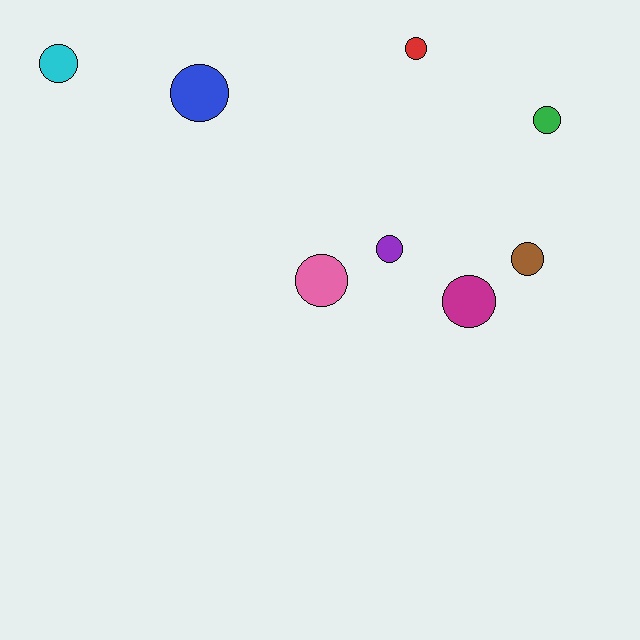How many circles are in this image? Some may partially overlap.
There are 8 circles.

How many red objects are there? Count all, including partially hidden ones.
There is 1 red object.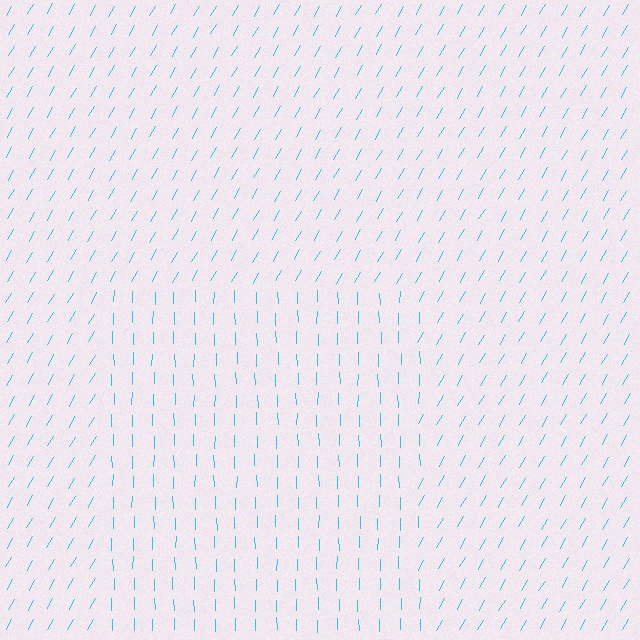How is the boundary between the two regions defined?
The boundary is defined purely by a change in line orientation (approximately 30 degrees difference). All lines are the same color and thickness.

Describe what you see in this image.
The image is filled with small cyan line segments. A rectangle region in the image has lines oriented differently from the surrounding lines, creating a visible texture boundary.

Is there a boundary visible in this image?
Yes, there is a texture boundary formed by a change in line orientation.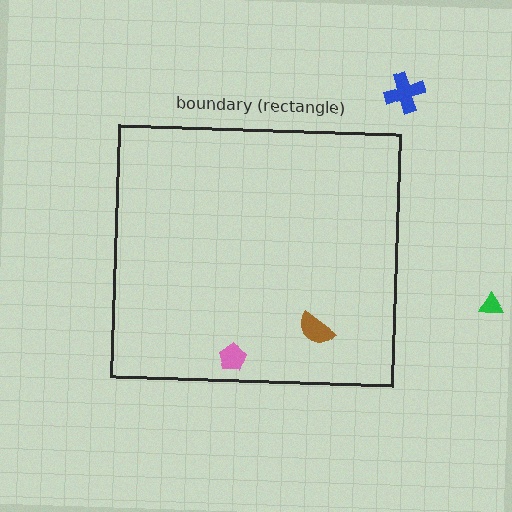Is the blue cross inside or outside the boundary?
Outside.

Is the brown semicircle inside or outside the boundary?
Inside.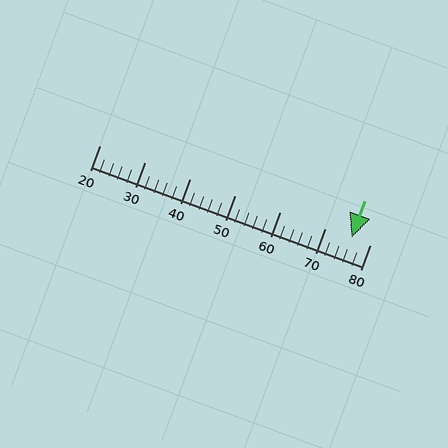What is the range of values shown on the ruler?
The ruler shows values from 20 to 80.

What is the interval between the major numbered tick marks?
The major tick marks are spaced 10 units apart.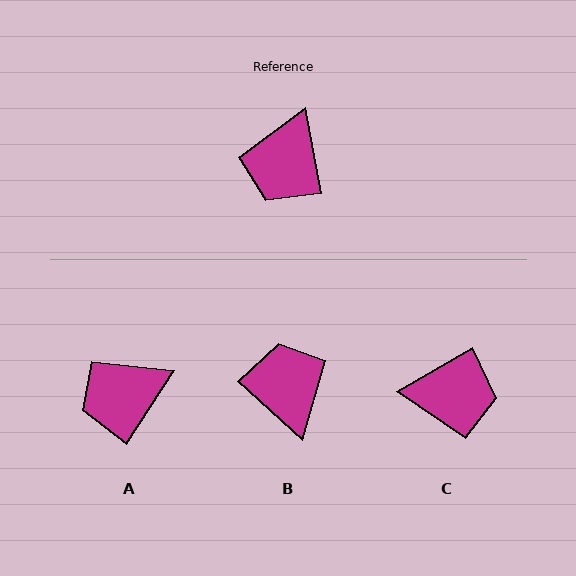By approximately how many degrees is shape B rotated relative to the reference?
Approximately 143 degrees clockwise.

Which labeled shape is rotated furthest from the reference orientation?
B, about 143 degrees away.